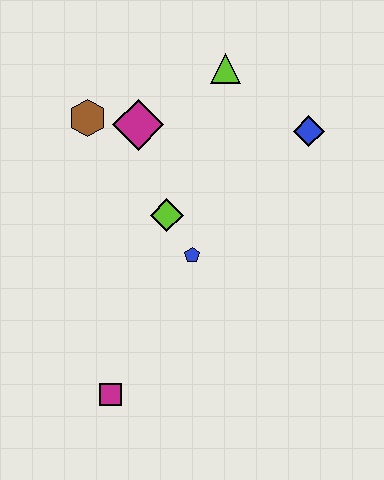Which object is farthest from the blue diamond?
The magenta square is farthest from the blue diamond.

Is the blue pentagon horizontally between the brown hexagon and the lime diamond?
No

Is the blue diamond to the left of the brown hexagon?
No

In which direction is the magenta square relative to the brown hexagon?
The magenta square is below the brown hexagon.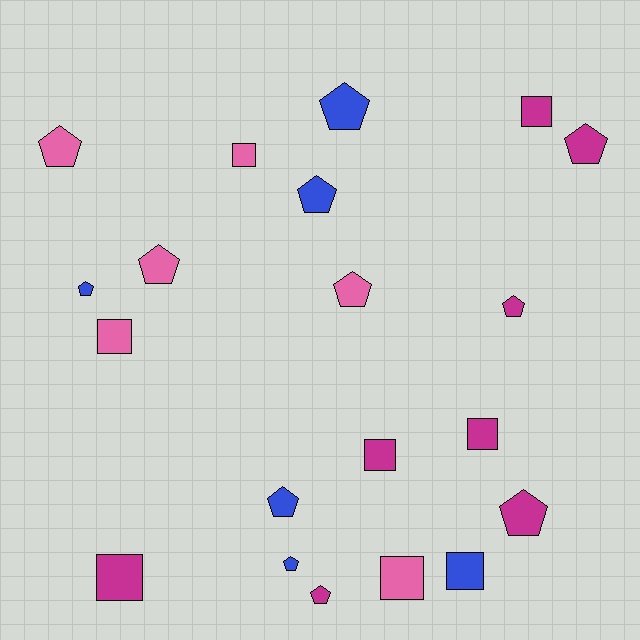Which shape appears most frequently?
Pentagon, with 12 objects.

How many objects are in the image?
There are 20 objects.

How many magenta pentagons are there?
There are 4 magenta pentagons.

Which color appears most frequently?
Magenta, with 8 objects.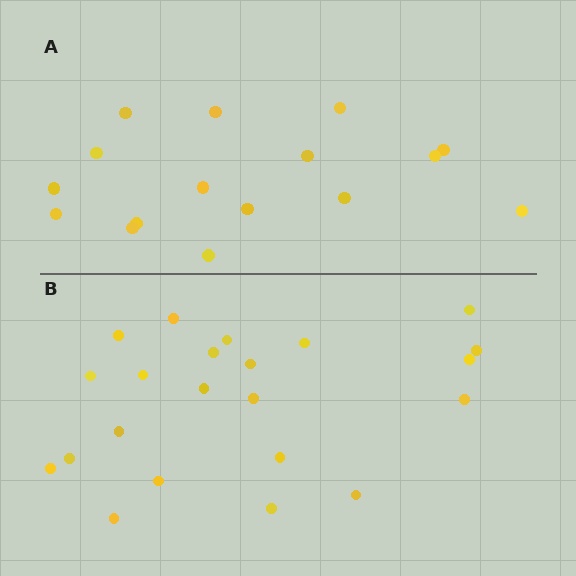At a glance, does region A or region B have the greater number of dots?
Region B (the bottom region) has more dots.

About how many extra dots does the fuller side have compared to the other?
Region B has about 6 more dots than region A.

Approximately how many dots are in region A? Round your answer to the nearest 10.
About 20 dots. (The exact count is 16, which rounds to 20.)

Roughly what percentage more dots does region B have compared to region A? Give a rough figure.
About 40% more.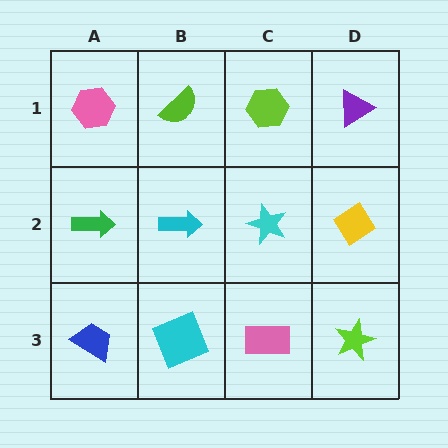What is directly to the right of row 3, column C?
A lime star.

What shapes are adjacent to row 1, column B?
A cyan arrow (row 2, column B), a pink hexagon (row 1, column A), a lime hexagon (row 1, column C).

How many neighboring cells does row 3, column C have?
3.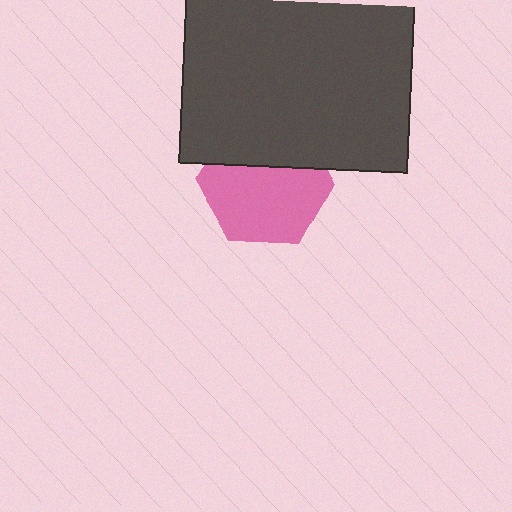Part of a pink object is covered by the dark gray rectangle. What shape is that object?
It is a hexagon.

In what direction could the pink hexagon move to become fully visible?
The pink hexagon could move down. That would shift it out from behind the dark gray rectangle entirely.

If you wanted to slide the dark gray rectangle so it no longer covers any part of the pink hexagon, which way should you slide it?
Slide it up — that is the most direct way to separate the two shapes.